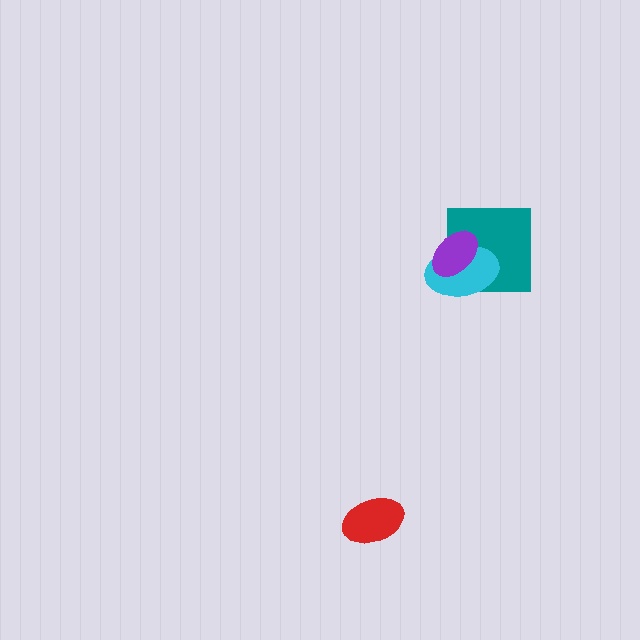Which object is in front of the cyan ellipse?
The purple ellipse is in front of the cyan ellipse.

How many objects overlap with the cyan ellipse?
2 objects overlap with the cyan ellipse.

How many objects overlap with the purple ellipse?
2 objects overlap with the purple ellipse.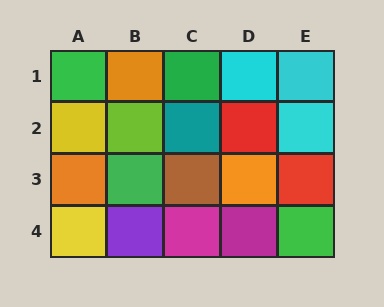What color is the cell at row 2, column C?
Teal.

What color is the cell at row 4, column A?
Yellow.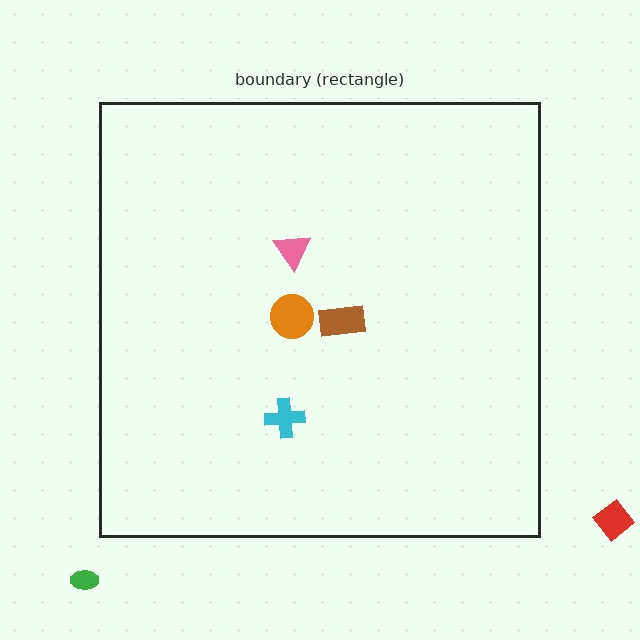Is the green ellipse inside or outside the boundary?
Outside.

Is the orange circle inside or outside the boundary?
Inside.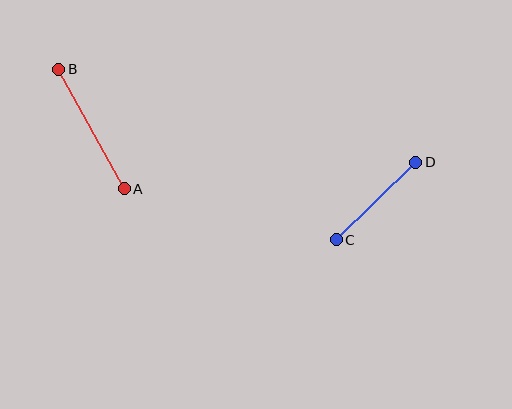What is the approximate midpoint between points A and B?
The midpoint is at approximately (91, 129) pixels.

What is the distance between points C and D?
The distance is approximately 111 pixels.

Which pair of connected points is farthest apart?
Points A and B are farthest apart.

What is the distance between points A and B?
The distance is approximately 136 pixels.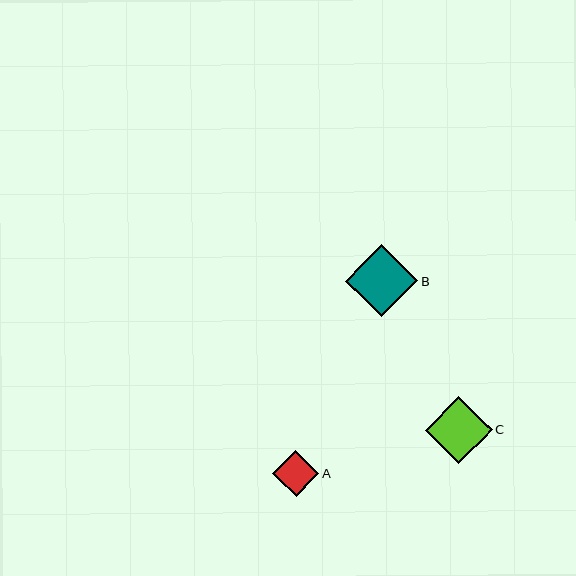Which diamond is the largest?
Diamond B is the largest with a size of approximately 72 pixels.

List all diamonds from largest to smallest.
From largest to smallest: B, C, A.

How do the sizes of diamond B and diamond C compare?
Diamond B and diamond C are approximately the same size.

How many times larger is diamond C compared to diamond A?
Diamond C is approximately 1.4 times the size of diamond A.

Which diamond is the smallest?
Diamond A is the smallest with a size of approximately 46 pixels.